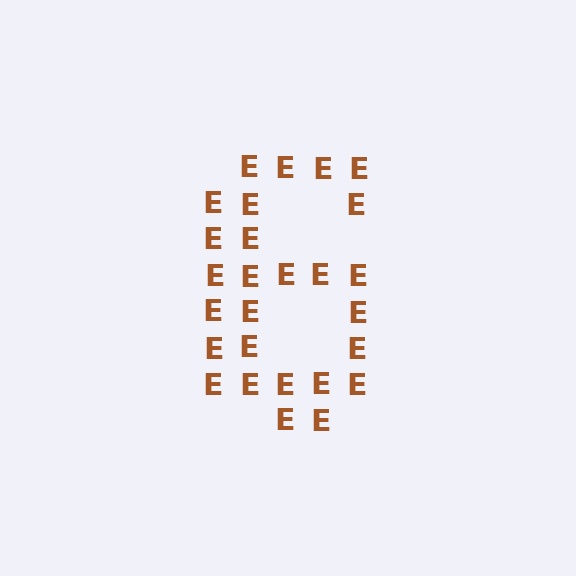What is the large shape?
The large shape is the digit 6.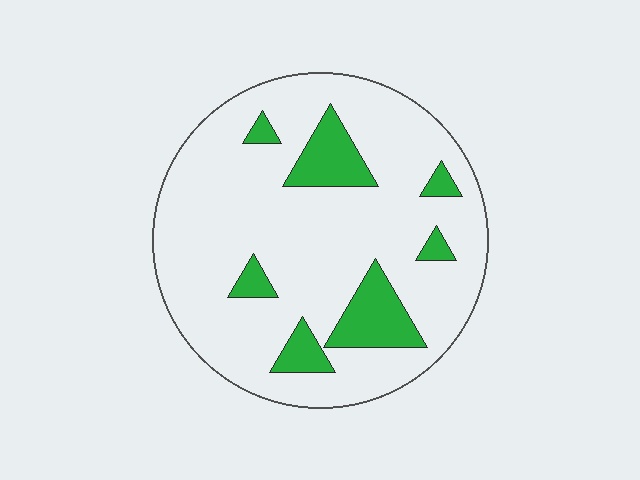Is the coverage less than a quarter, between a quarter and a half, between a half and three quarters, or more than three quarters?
Less than a quarter.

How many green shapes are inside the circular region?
7.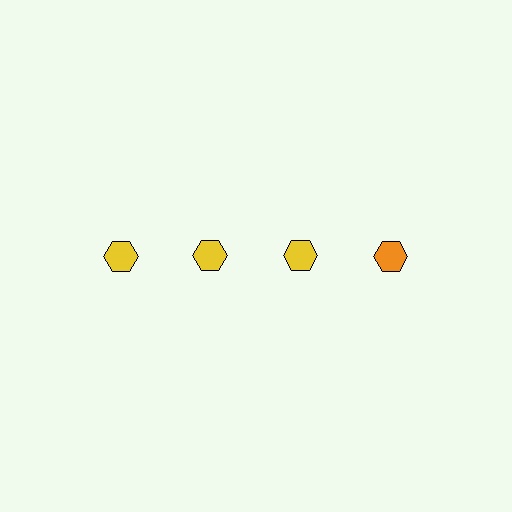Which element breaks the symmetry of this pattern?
The orange hexagon in the top row, second from right column breaks the symmetry. All other shapes are yellow hexagons.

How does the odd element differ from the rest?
It has a different color: orange instead of yellow.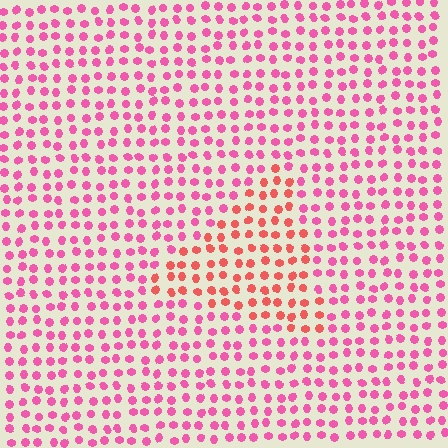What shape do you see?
I see a triangle.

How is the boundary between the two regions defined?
The boundary is defined purely by a slight shift in hue (about 33 degrees). Spacing, size, and orientation are identical on both sides.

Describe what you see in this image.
The image is filled with small pink elements in a uniform arrangement. A triangle-shaped region is visible where the elements are tinted to a slightly different hue, forming a subtle color boundary.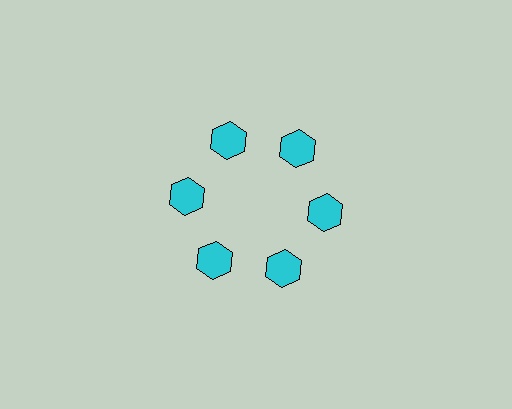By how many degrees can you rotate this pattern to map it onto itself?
The pattern maps onto itself every 60 degrees of rotation.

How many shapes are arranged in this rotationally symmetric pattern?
There are 6 shapes, arranged in 6 groups of 1.